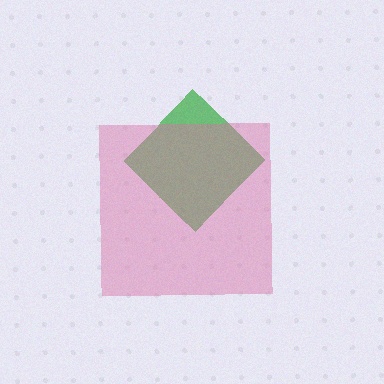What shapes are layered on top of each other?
The layered shapes are: a green diamond, a pink square.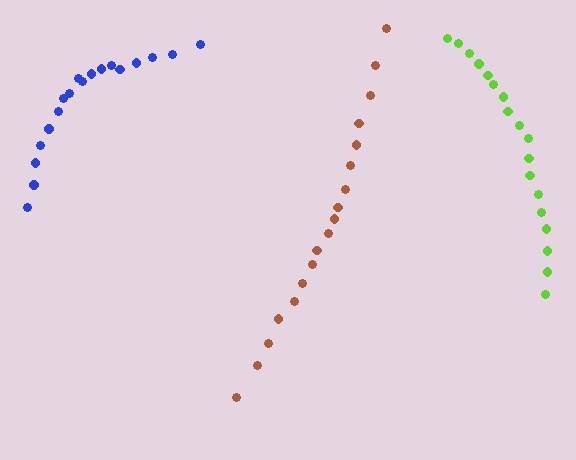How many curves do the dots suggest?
There are 3 distinct paths.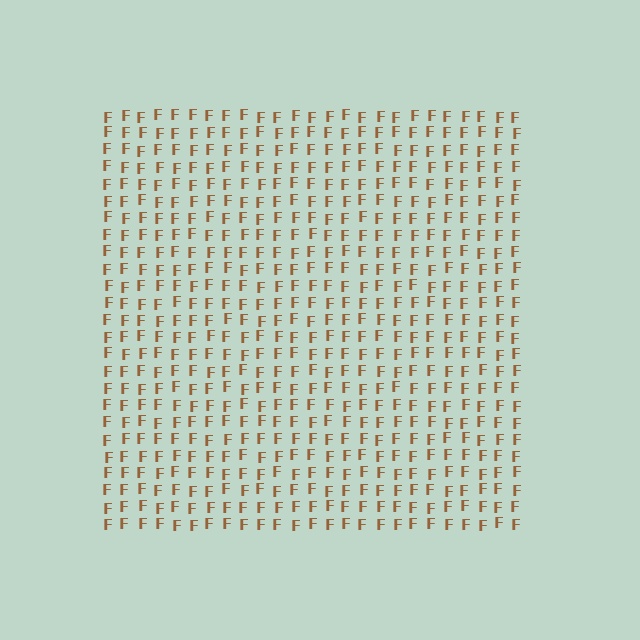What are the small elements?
The small elements are letter F's.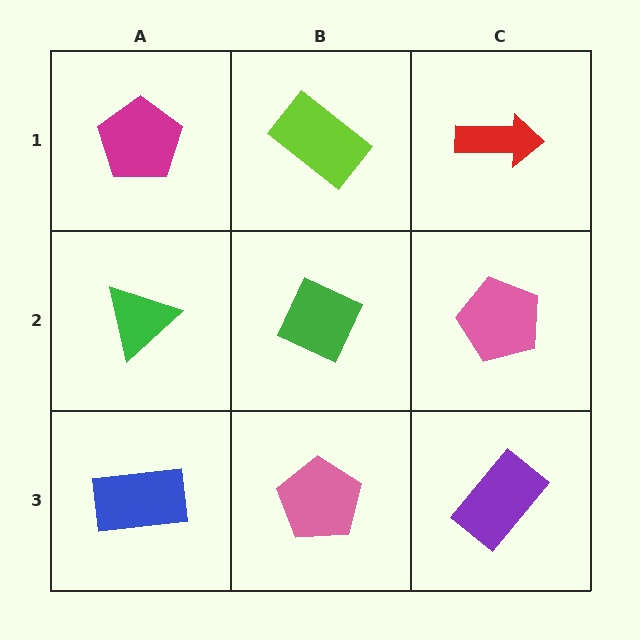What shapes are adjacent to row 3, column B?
A green diamond (row 2, column B), a blue rectangle (row 3, column A), a purple rectangle (row 3, column C).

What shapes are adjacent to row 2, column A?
A magenta pentagon (row 1, column A), a blue rectangle (row 3, column A), a green diamond (row 2, column B).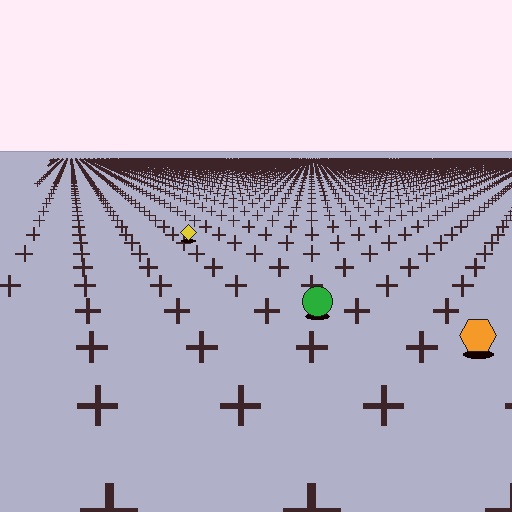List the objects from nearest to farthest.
From nearest to farthest: the orange hexagon, the green circle, the yellow diamond.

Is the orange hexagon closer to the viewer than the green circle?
Yes. The orange hexagon is closer — you can tell from the texture gradient: the ground texture is coarser near it.